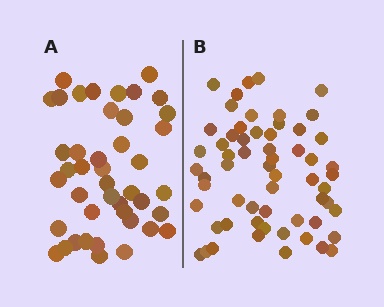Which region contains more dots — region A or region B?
Region B (the right region) has more dots.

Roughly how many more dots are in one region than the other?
Region B has approximately 15 more dots than region A.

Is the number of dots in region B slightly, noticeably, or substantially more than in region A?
Region B has noticeably more, but not dramatically so. The ratio is roughly 1.4 to 1.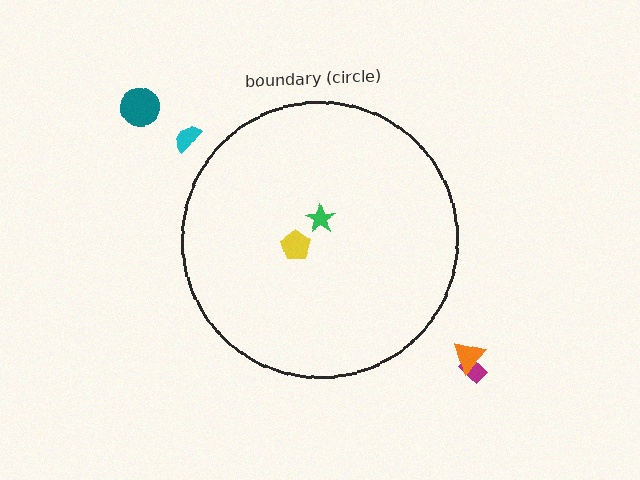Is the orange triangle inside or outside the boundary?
Outside.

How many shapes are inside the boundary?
2 inside, 4 outside.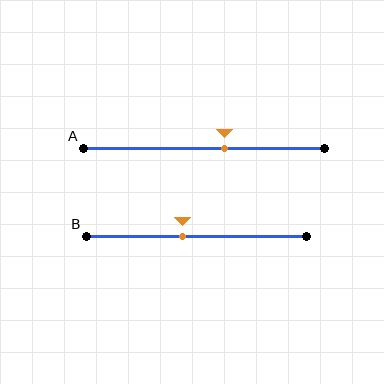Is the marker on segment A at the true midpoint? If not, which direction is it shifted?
No, the marker on segment A is shifted to the right by about 9% of the segment length.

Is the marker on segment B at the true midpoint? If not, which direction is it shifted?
No, the marker on segment B is shifted to the left by about 6% of the segment length.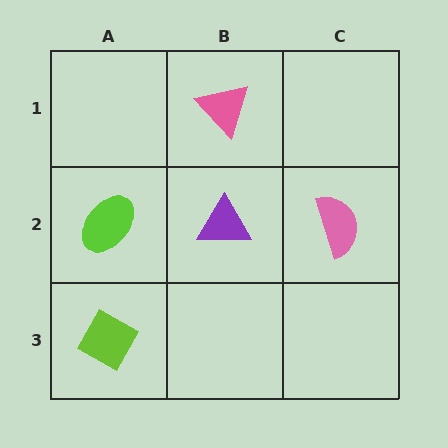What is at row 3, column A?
A lime diamond.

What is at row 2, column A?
A lime ellipse.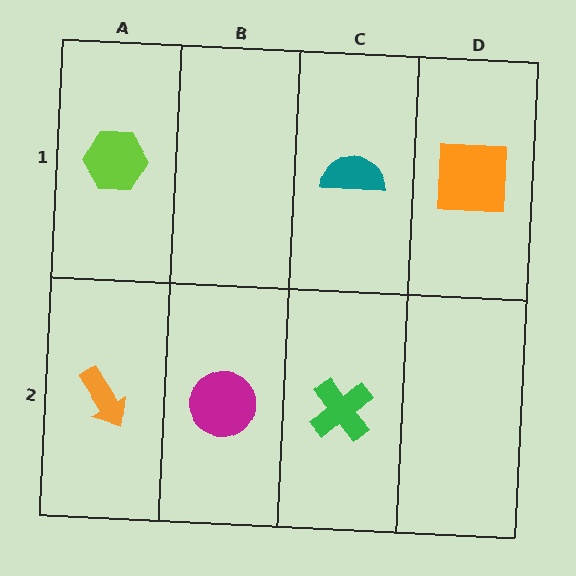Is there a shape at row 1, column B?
No, that cell is empty.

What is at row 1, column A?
A lime hexagon.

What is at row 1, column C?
A teal semicircle.